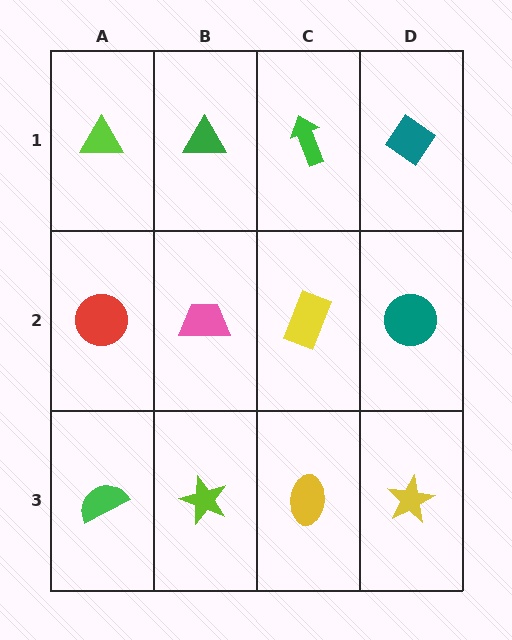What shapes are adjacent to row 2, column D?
A teal diamond (row 1, column D), a yellow star (row 3, column D), a yellow rectangle (row 2, column C).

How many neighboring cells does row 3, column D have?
2.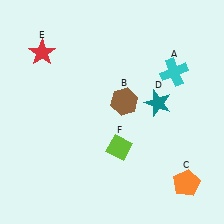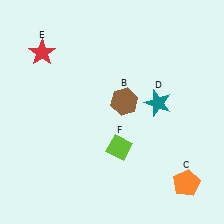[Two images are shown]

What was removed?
The cyan cross (A) was removed in Image 2.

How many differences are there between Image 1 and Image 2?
There is 1 difference between the two images.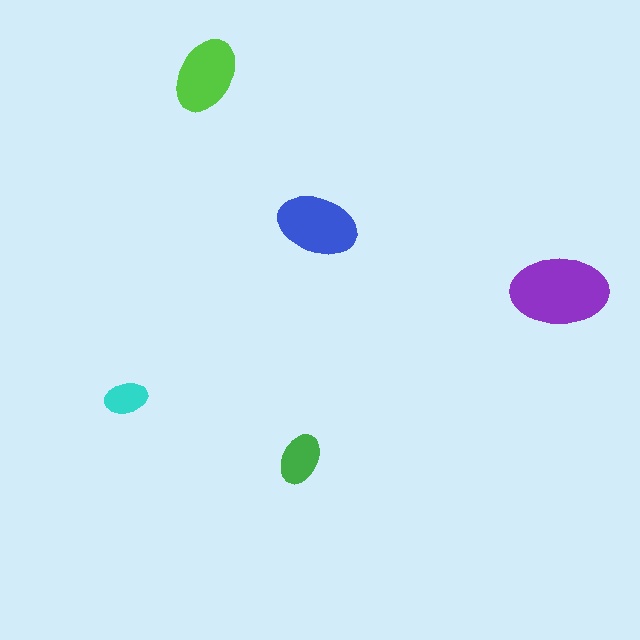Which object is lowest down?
The green ellipse is bottommost.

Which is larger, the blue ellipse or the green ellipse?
The blue one.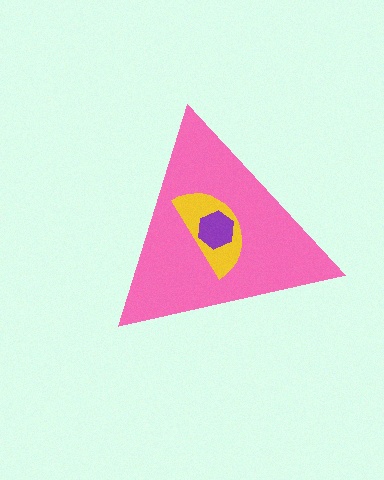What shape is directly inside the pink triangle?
The yellow semicircle.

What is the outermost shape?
The pink triangle.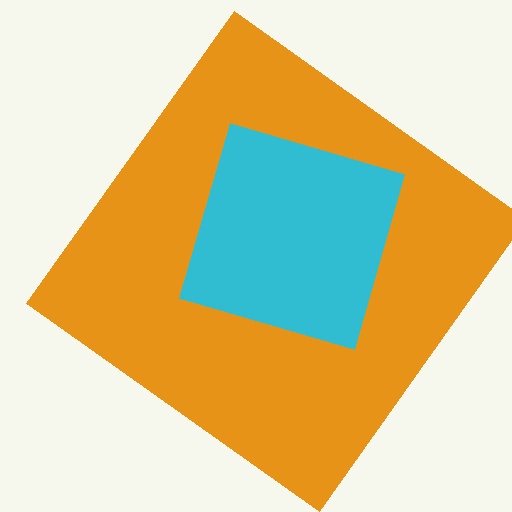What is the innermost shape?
The cyan diamond.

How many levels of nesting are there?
2.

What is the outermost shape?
The orange diamond.